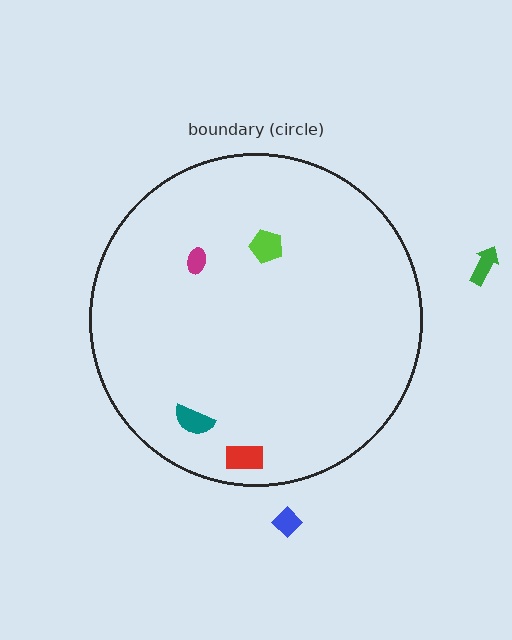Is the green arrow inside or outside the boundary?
Outside.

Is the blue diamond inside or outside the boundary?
Outside.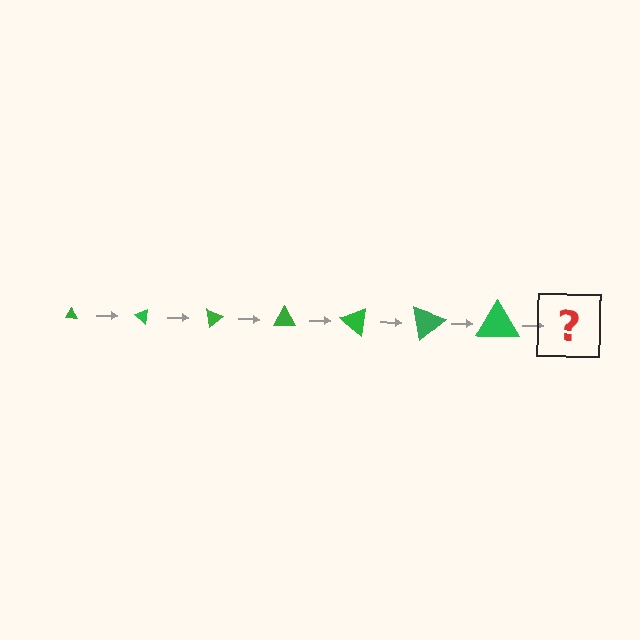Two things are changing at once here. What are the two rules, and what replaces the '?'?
The two rules are that the triangle grows larger each step and it rotates 40 degrees each step. The '?' should be a triangle, larger than the previous one and rotated 280 degrees from the start.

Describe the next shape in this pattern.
It should be a triangle, larger than the previous one and rotated 280 degrees from the start.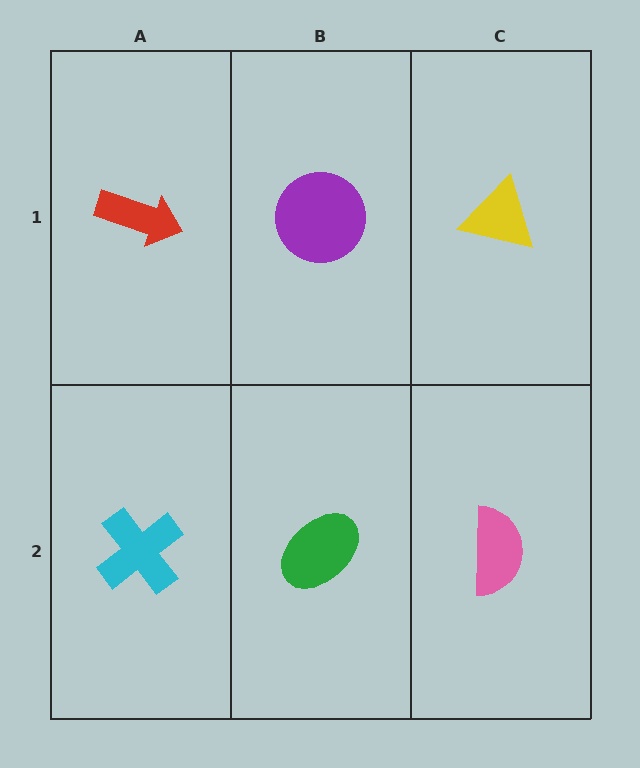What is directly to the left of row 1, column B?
A red arrow.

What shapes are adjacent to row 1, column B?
A green ellipse (row 2, column B), a red arrow (row 1, column A), a yellow triangle (row 1, column C).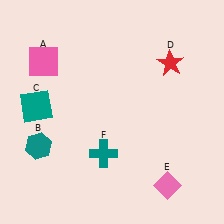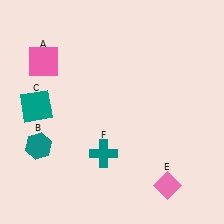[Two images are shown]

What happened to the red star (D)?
The red star (D) was removed in Image 2. It was in the top-right area of Image 1.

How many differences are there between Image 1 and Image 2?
There is 1 difference between the two images.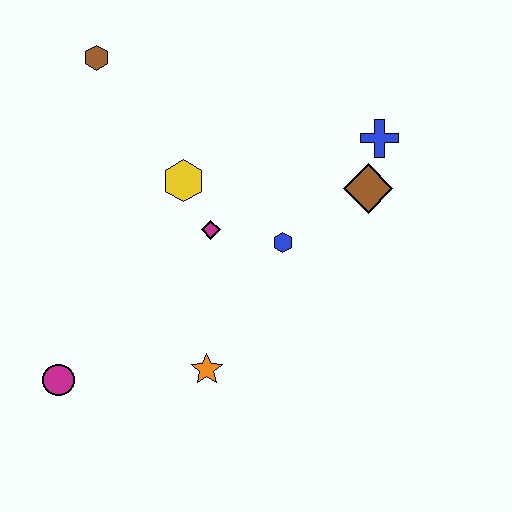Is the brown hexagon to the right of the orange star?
No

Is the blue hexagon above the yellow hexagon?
No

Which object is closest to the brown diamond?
The blue cross is closest to the brown diamond.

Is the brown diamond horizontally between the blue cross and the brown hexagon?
Yes